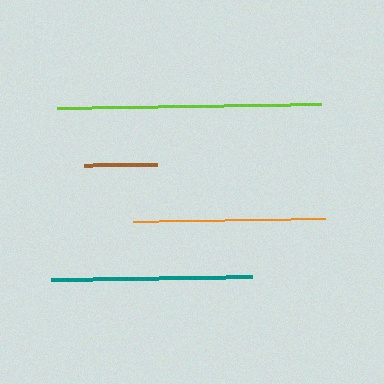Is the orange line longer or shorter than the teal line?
The teal line is longer than the orange line.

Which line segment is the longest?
The lime line is the longest at approximately 263 pixels.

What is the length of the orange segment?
The orange segment is approximately 192 pixels long.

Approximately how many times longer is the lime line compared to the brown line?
The lime line is approximately 3.6 times the length of the brown line.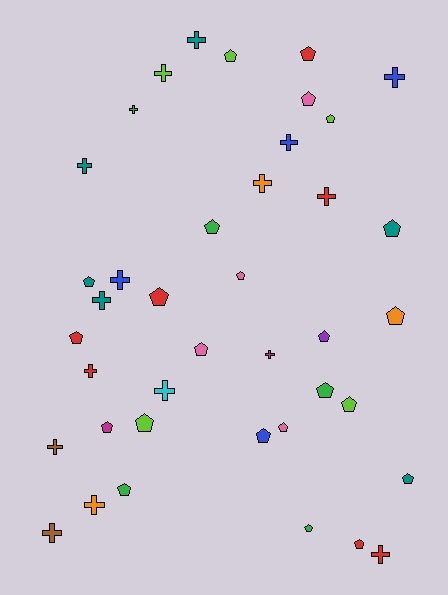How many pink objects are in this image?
There are 4 pink objects.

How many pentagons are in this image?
There are 23 pentagons.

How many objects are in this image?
There are 40 objects.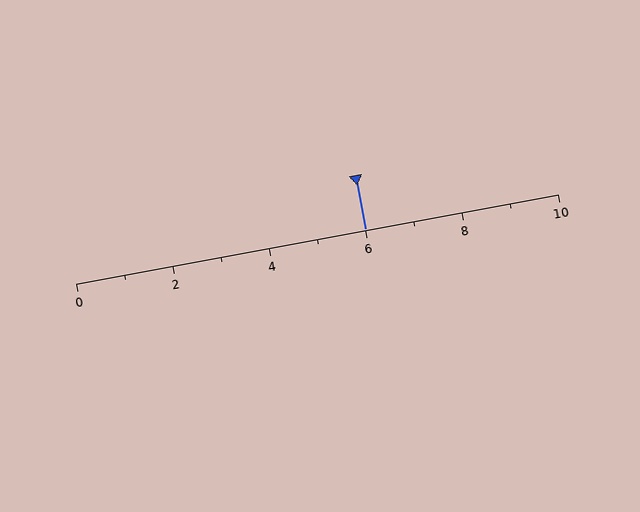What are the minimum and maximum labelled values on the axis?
The axis runs from 0 to 10.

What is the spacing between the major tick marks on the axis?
The major ticks are spaced 2 apart.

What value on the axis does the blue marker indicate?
The marker indicates approximately 6.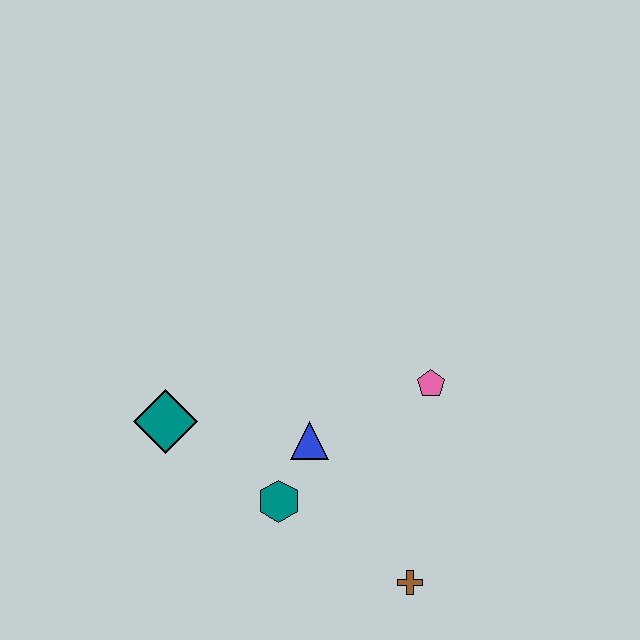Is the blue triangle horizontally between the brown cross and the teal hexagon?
Yes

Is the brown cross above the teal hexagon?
No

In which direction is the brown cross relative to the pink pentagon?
The brown cross is below the pink pentagon.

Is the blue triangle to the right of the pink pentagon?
No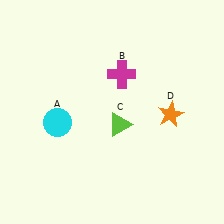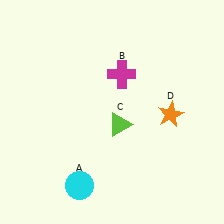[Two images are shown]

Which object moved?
The cyan circle (A) moved down.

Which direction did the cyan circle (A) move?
The cyan circle (A) moved down.